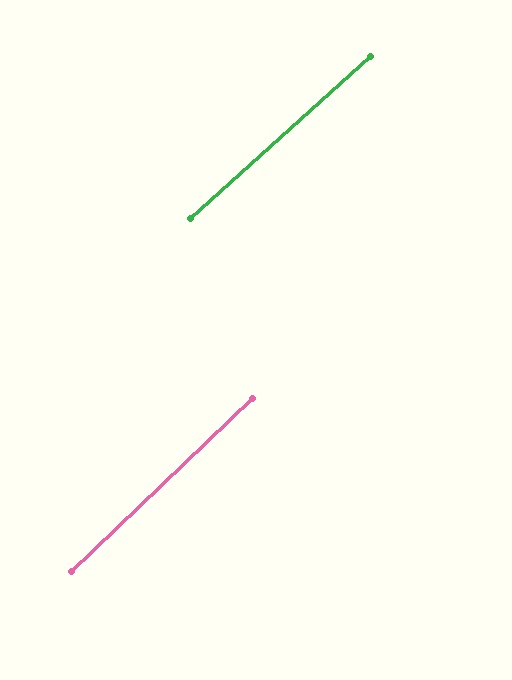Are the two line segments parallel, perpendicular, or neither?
Parallel — their directions differ by only 1.7°.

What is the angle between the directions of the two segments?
Approximately 2 degrees.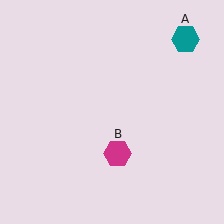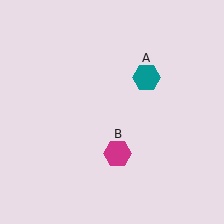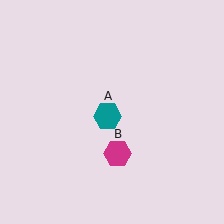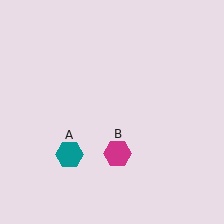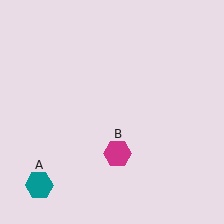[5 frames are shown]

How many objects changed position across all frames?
1 object changed position: teal hexagon (object A).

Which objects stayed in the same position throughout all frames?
Magenta hexagon (object B) remained stationary.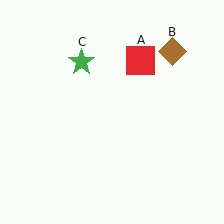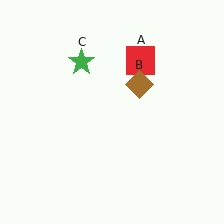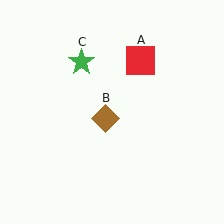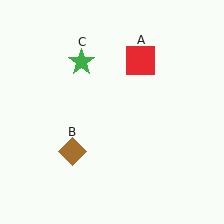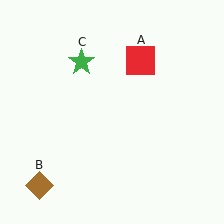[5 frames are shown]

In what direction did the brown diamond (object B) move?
The brown diamond (object B) moved down and to the left.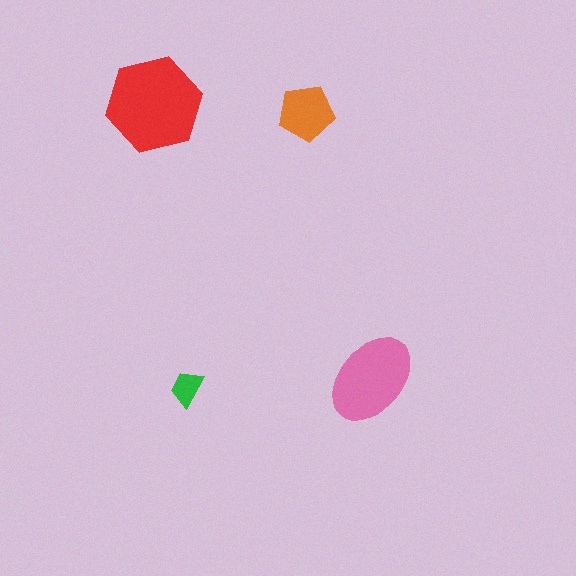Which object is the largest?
The red hexagon.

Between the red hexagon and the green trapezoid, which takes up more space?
The red hexagon.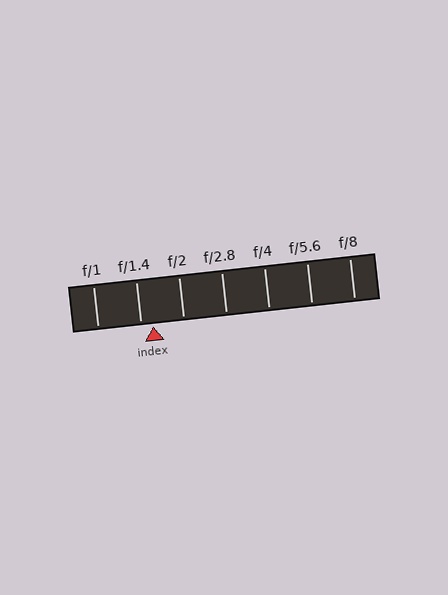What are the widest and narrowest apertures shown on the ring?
The widest aperture shown is f/1 and the narrowest is f/8.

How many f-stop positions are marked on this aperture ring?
There are 7 f-stop positions marked.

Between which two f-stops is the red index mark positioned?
The index mark is between f/1.4 and f/2.